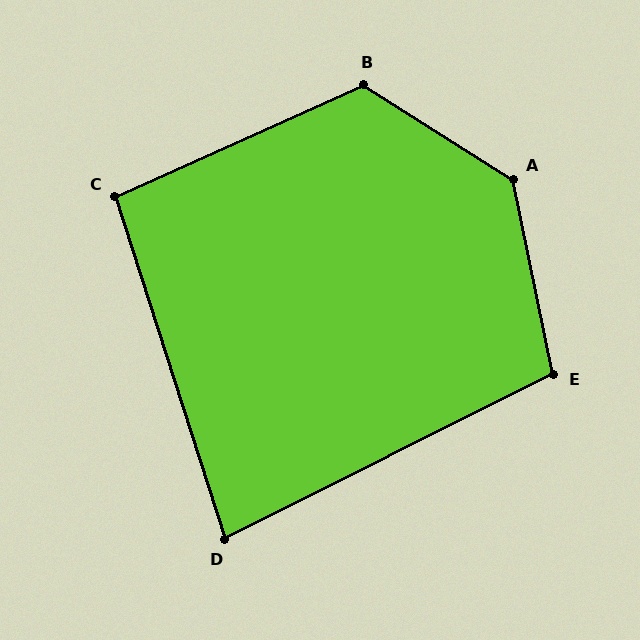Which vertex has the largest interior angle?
A, at approximately 134 degrees.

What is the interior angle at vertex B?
Approximately 123 degrees (obtuse).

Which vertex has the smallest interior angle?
D, at approximately 81 degrees.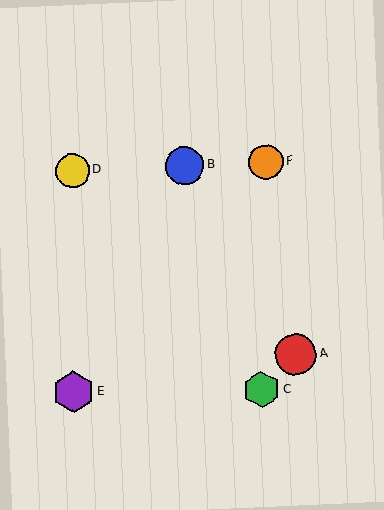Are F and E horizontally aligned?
No, F is at y≈162 and E is at y≈392.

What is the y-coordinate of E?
Object E is at y≈392.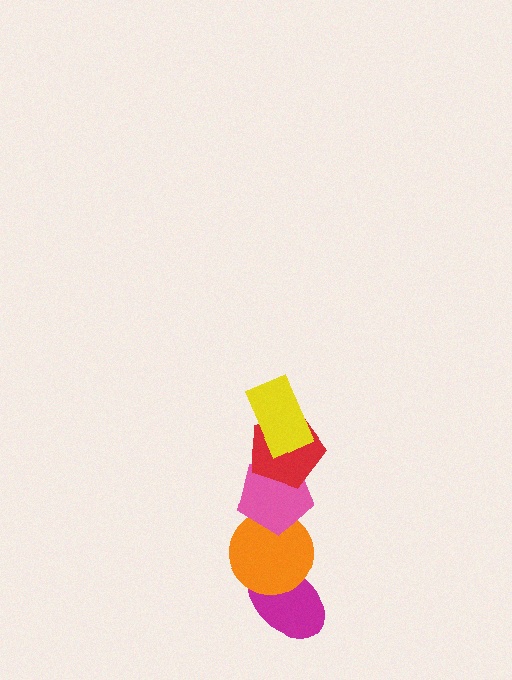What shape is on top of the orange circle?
The pink pentagon is on top of the orange circle.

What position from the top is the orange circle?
The orange circle is 4th from the top.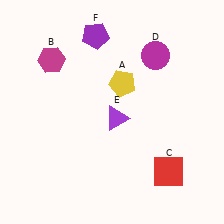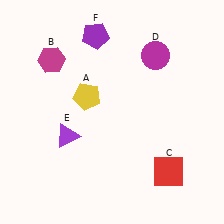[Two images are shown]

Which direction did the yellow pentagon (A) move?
The yellow pentagon (A) moved left.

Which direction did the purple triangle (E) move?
The purple triangle (E) moved left.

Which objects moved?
The objects that moved are: the yellow pentagon (A), the purple triangle (E).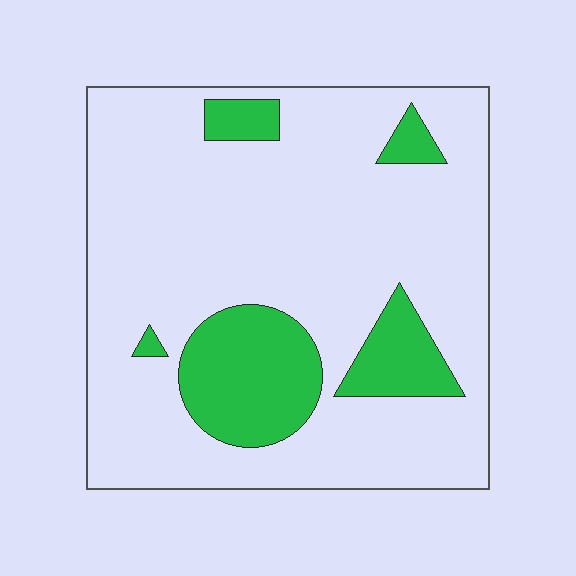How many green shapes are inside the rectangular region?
5.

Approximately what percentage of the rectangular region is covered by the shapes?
Approximately 20%.